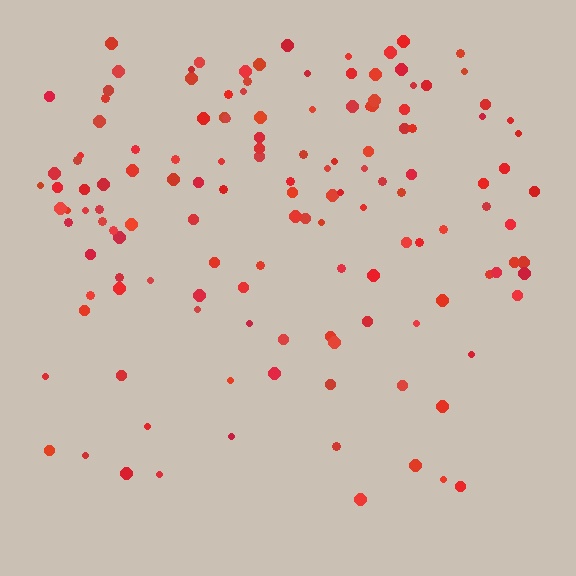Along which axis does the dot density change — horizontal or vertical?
Vertical.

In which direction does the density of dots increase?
From bottom to top, with the top side densest.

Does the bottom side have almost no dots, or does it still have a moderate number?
Still a moderate number, just noticeably fewer than the top.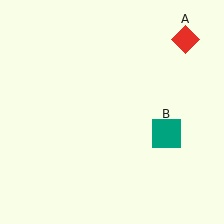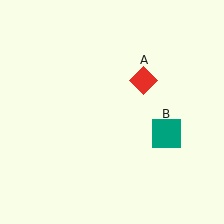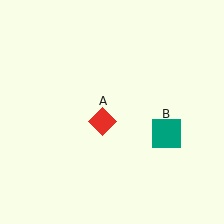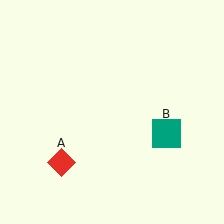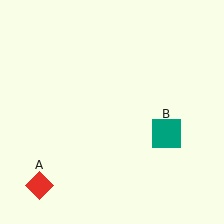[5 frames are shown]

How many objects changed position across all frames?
1 object changed position: red diamond (object A).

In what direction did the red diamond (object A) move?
The red diamond (object A) moved down and to the left.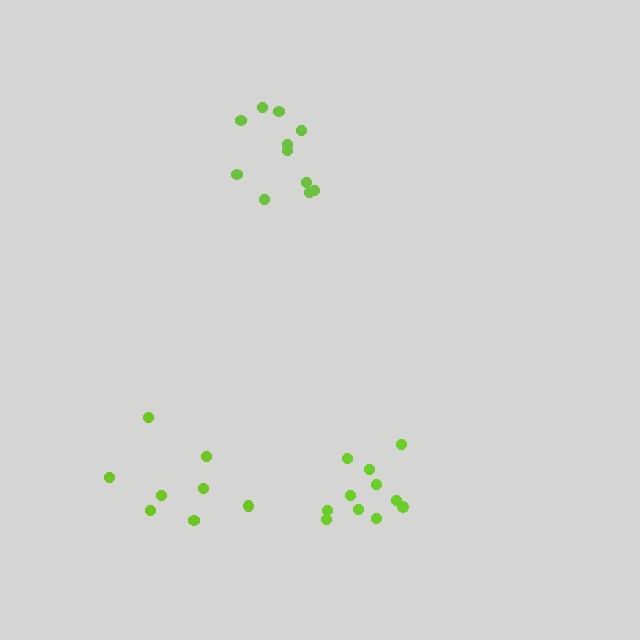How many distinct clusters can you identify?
There are 3 distinct clusters.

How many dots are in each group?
Group 1: 11 dots, Group 2: 8 dots, Group 3: 11 dots (30 total).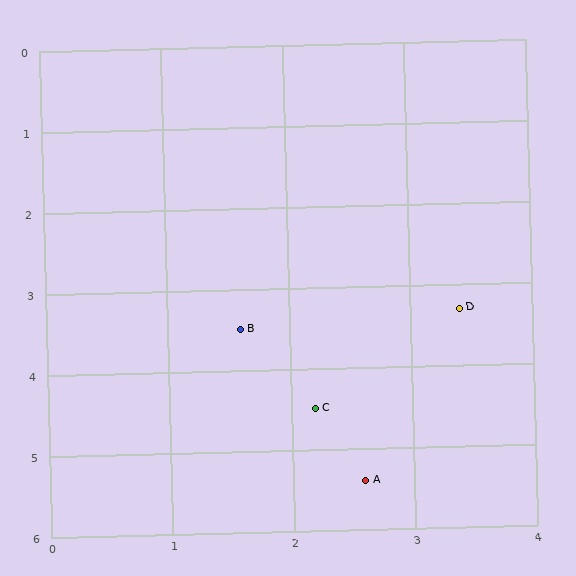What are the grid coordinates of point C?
Point C is at approximately (2.2, 4.5).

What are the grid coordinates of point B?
Point B is at approximately (1.6, 3.5).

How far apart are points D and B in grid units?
Points D and B are about 1.8 grid units apart.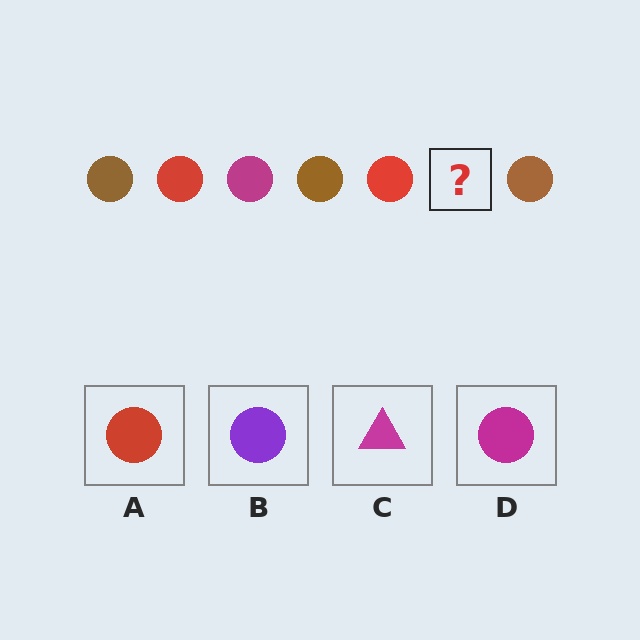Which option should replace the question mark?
Option D.